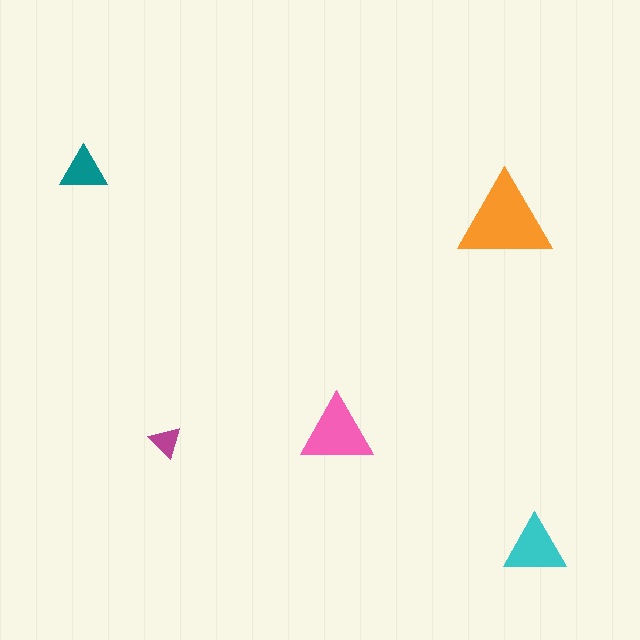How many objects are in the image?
There are 5 objects in the image.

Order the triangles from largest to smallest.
the orange one, the pink one, the cyan one, the teal one, the magenta one.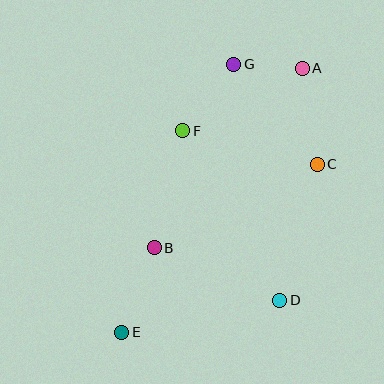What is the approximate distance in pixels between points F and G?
The distance between F and G is approximately 84 pixels.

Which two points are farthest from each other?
Points A and E are farthest from each other.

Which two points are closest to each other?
Points A and G are closest to each other.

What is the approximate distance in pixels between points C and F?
The distance between C and F is approximately 139 pixels.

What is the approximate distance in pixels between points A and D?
The distance between A and D is approximately 233 pixels.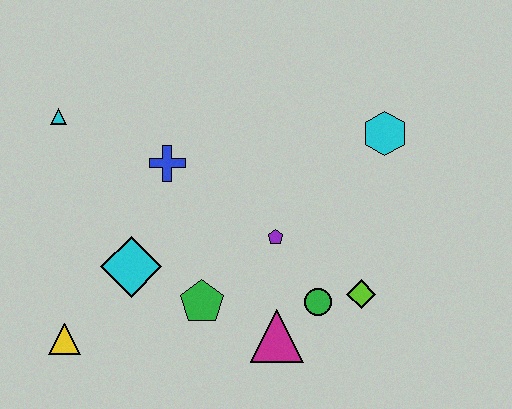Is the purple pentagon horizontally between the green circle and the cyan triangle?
Yes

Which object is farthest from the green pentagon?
The cyan hexagon is farthest from the green pentagon.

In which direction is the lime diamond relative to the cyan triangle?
The lime diamond is to the right of the cyan triangle.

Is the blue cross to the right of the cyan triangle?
Yes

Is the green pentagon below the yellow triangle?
No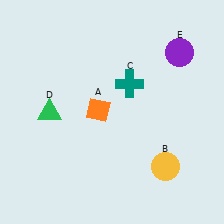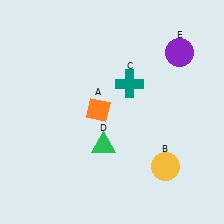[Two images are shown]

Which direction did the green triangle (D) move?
The green triangle (D) moved right.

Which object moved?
The green triangle (D) moved right.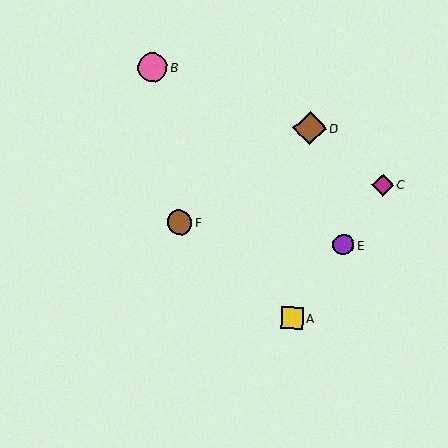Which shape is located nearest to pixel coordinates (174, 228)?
The brown circle (labeled F) at (180, 222) is nearest to that location.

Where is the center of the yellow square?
The center of the yellow square is at (292, 318).